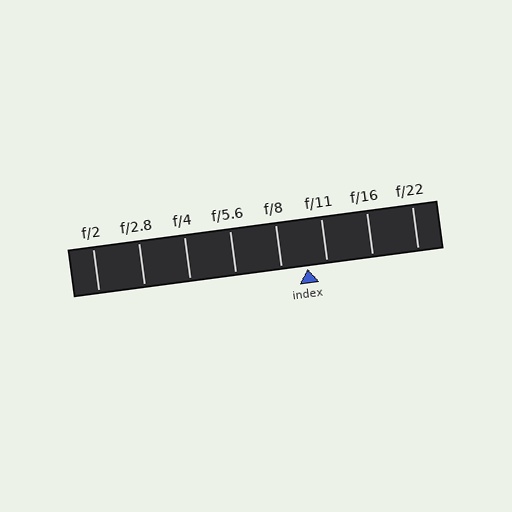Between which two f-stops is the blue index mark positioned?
The index mark is between f/8 and f/11.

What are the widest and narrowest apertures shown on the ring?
The widest aperture shown is f/2 and the narrowest is f/22.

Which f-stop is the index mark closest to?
The index mark is closest to f/11.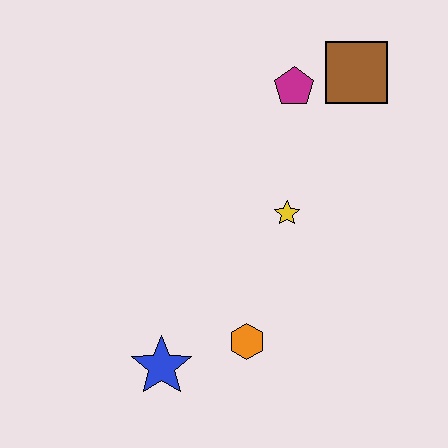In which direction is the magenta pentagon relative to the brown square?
The magenta pentagon is to the left of the brown square.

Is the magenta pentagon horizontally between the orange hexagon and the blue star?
No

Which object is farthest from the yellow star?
The blue star is farthest from the yellow star.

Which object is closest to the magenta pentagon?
The brown square is closest to the magenta pentagon.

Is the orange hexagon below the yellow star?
Yes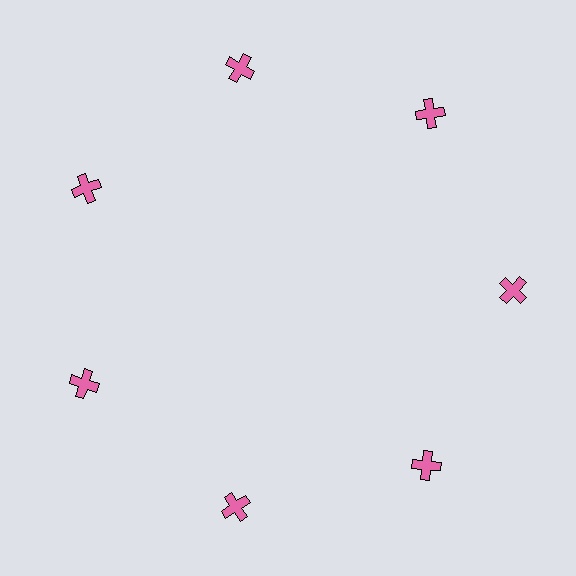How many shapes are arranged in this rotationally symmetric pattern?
There are 7 shapes, arranged in 7 groups of 1.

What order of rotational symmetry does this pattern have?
This pattern has 7-fold rotational symmetry.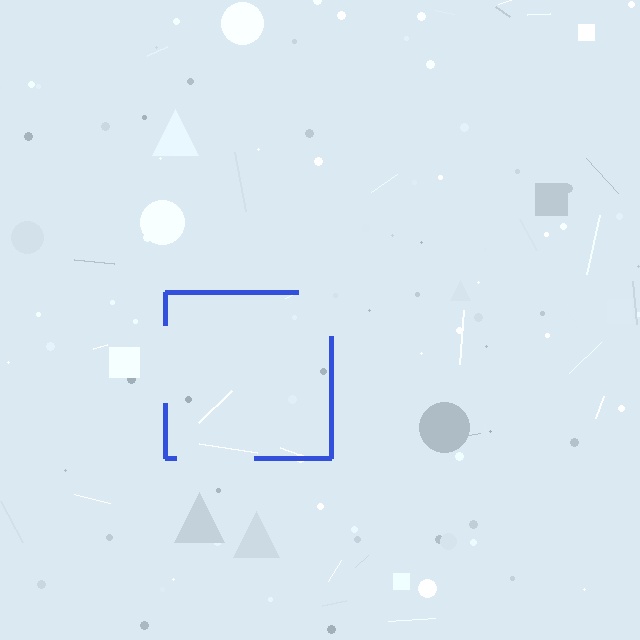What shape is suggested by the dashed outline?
The dashed outline suggests a square.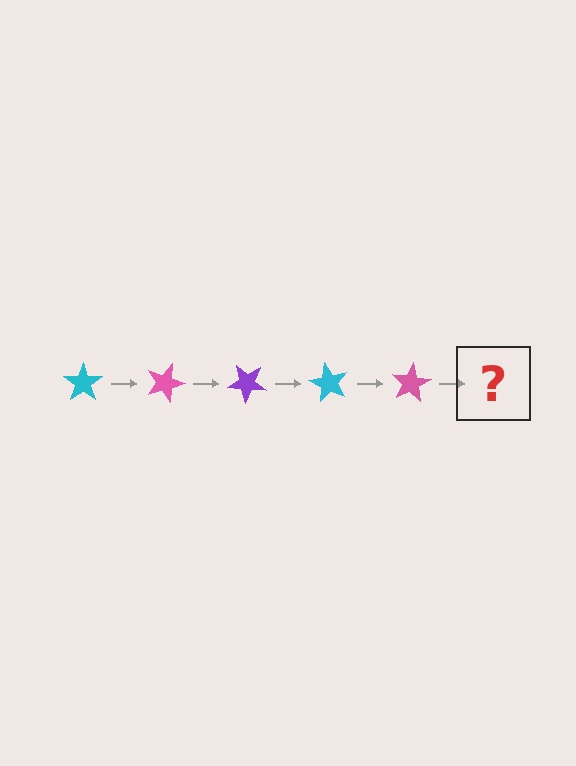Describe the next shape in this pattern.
It should be a purple star, rotated 100 degrees from the start.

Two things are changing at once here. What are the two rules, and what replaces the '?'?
The two rules are that it rotates 20 degrees each step and the color cycles through cyan, pink, and purple. The '?' should be a purple star, rotated 100 degrees from the start.